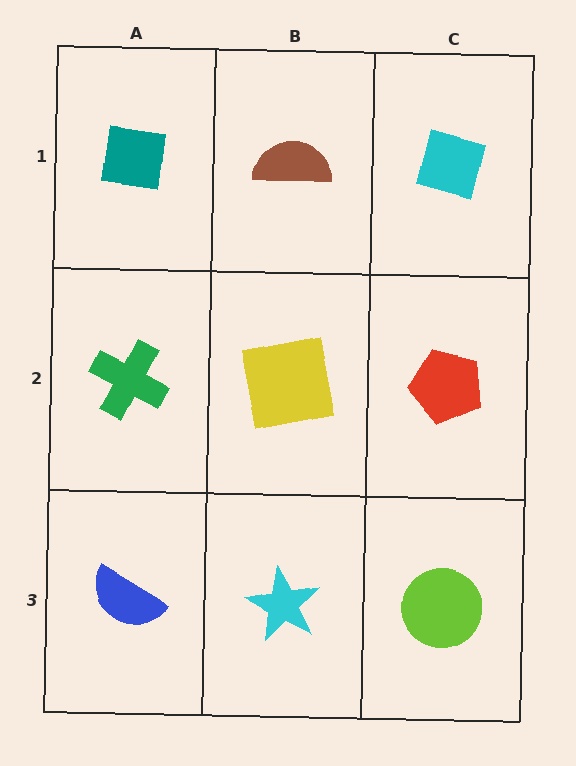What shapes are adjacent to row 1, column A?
A green cross (row 2, column A), a brown semicircle (row 1, column B).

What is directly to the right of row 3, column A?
A cyan star.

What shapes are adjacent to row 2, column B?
A brown semicircle (row 1, column B), a cyan star (row 3, column B), a green cross (row 2, column A), a red pentagon (row 2, column C).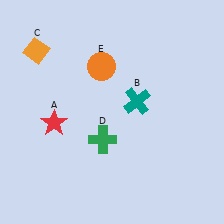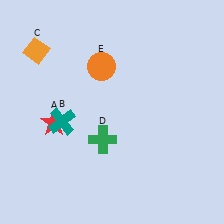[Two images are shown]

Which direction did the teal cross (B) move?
The teal cross (B) moved left.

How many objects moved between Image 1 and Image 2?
1 object moved between the two images.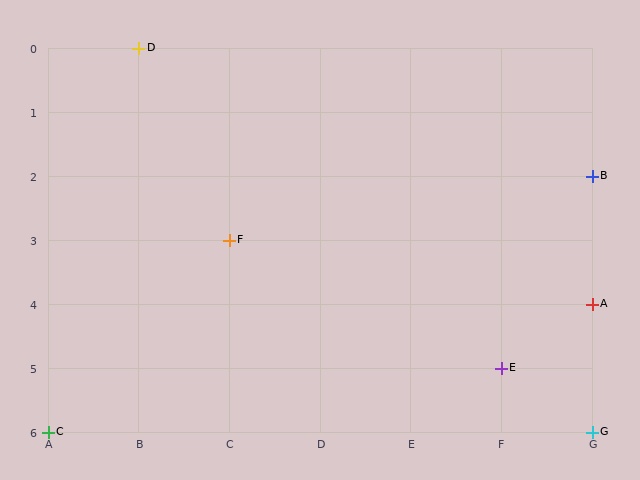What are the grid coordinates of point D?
Point D is at grid coordinates (B, 0).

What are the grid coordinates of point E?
Point E is at grid coordinates (F, 5).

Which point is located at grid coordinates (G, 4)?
Point A is at (G, 4).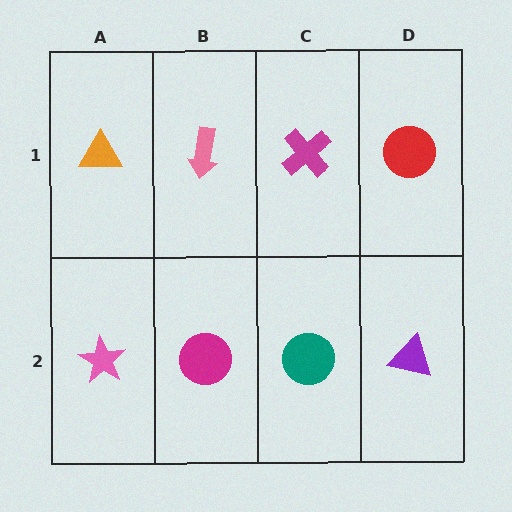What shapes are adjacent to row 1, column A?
A pink star (row 2, column A), a pink arrow (row 1, column B).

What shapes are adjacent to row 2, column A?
An orange triangle (row 1, column A), a magenta circle (row 2, column B).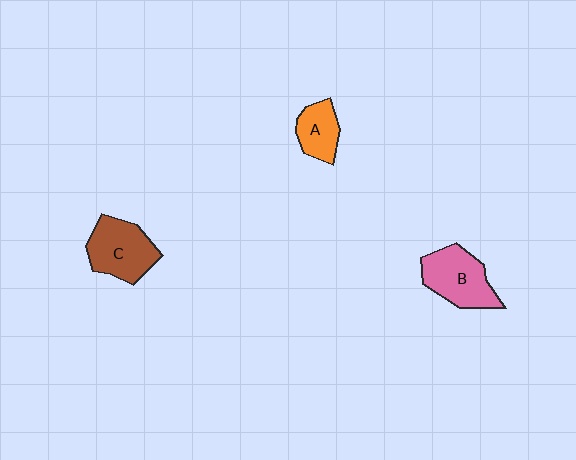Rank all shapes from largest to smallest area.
From largest to smallest: B (pink), C (brown), A (orange).